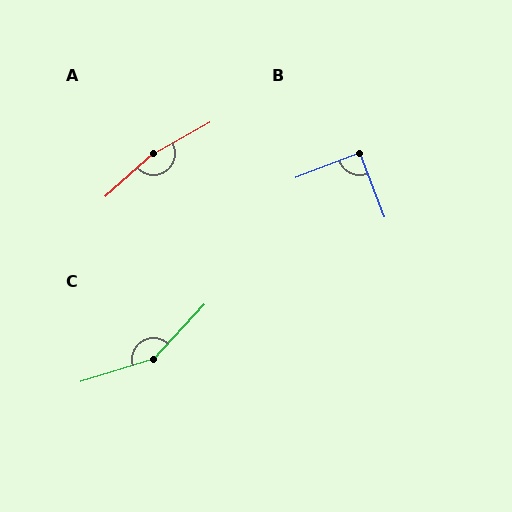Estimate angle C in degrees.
Approximately 150 degrees.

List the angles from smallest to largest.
B (90°), C (150°), A (167°).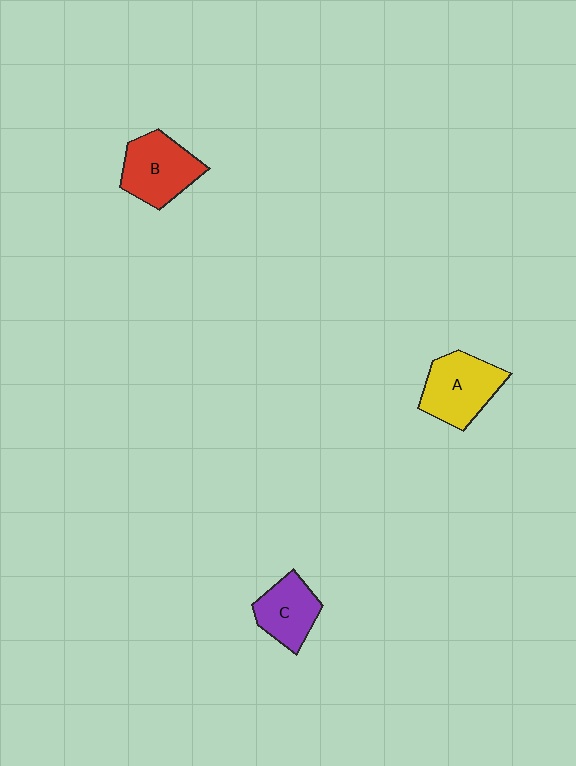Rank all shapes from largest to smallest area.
From largest to smallest: A (yellow), B (red), C (purple).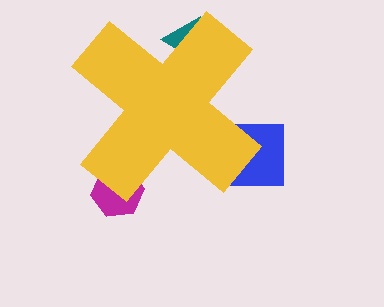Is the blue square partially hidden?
Yes, the blue square is partially hidden behind the yellow cross.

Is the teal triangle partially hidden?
Yes, the teal triangle is partially hidden behind the yellow cross.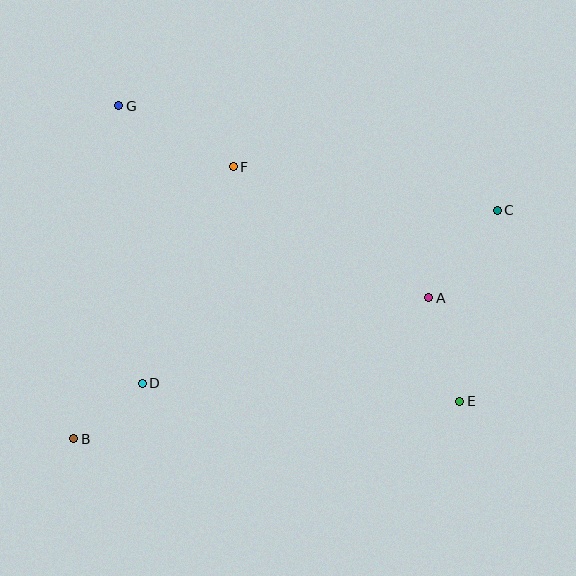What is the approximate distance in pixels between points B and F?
The distance between B and F is approximately 315 pixels.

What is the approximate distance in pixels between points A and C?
The distance between A and C is approximately 111 pixels.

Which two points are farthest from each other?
Points B and C are farthest from each other.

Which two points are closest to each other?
Points B and D are closest to each other.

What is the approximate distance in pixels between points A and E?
The distance between A and E is approximately 108 pixels.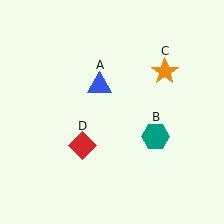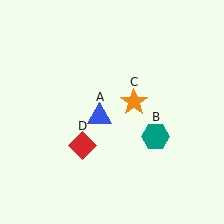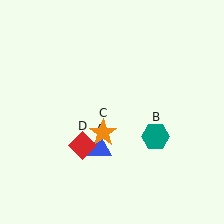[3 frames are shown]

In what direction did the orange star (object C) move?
The orange star (object C) moved down and to the left.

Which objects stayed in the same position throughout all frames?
Teal hexagon (object B) and red diamond (object D) remained stationary.